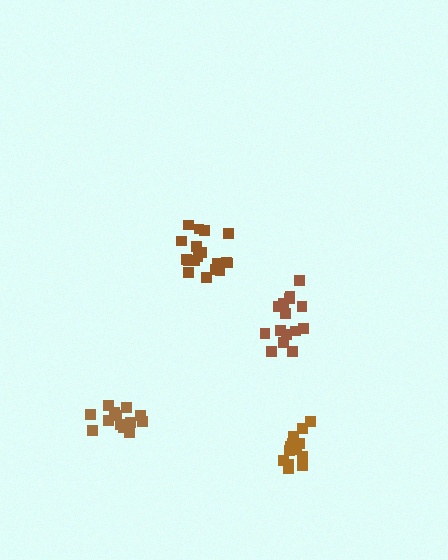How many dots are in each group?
Group 1: 13 dots, Group 2: 15 dots, Group 3: 15 dots, Group 4: 18 dots (61 total).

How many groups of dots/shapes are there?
There are 4 groups.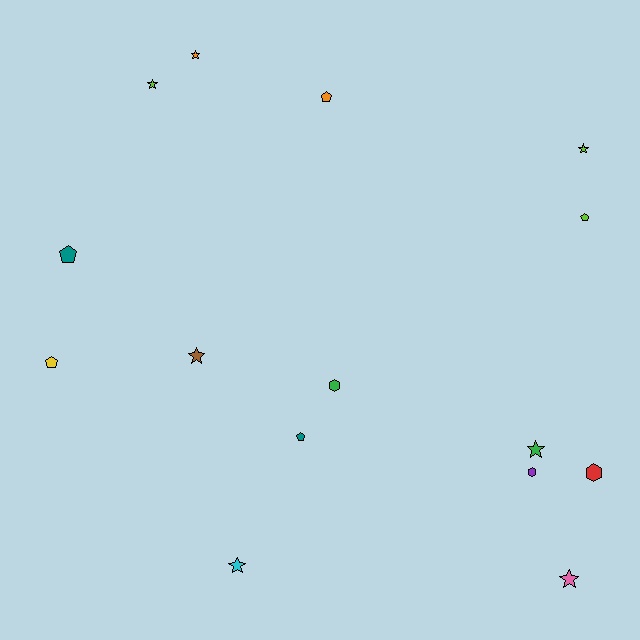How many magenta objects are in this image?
There are no magenta objects.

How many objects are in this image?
There are 15 objects.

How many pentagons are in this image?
There are 5 pentagons.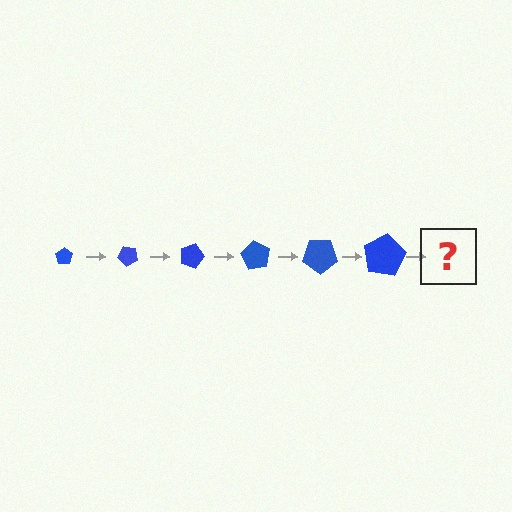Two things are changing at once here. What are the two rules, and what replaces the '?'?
The two rules are that the pentagon grows larger each step and it rotates 45 degrees each step. The '?' should be a pentagon, larger than the previous one and rotated 270 degrees from the start.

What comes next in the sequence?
The next element should be a pentagon, larger than the previous one and rotated 270 degrees from the start.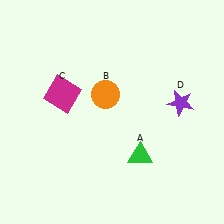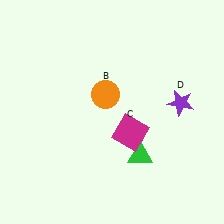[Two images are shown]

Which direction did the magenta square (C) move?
The magenta square (C) moved right.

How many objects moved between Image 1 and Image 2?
1 object moved between the two images.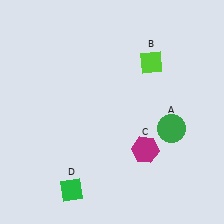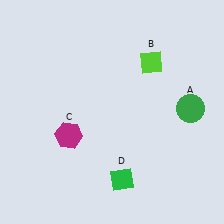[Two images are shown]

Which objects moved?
The objects that moved are: the green circle (A), the magenta hexagon (C), the green diamond (D).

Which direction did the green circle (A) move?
The green circle (A) moved up.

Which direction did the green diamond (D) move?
The green diamond (D) moved right.